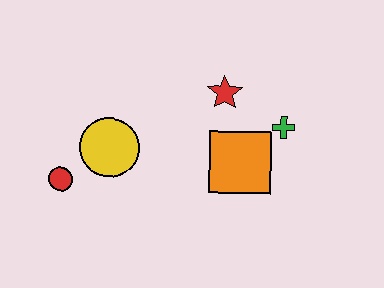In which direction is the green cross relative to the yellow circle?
The green cross is to the right of the yellow circle.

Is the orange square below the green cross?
Yes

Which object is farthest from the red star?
The red circle is farthest from the red star.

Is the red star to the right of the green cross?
No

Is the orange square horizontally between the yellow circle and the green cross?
Yes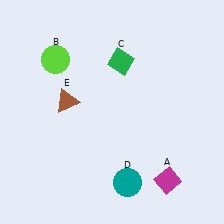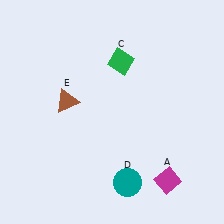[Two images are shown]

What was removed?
The lime circle (B) was removed in Image 2.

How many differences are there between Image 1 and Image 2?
There is 1 difference between the two images.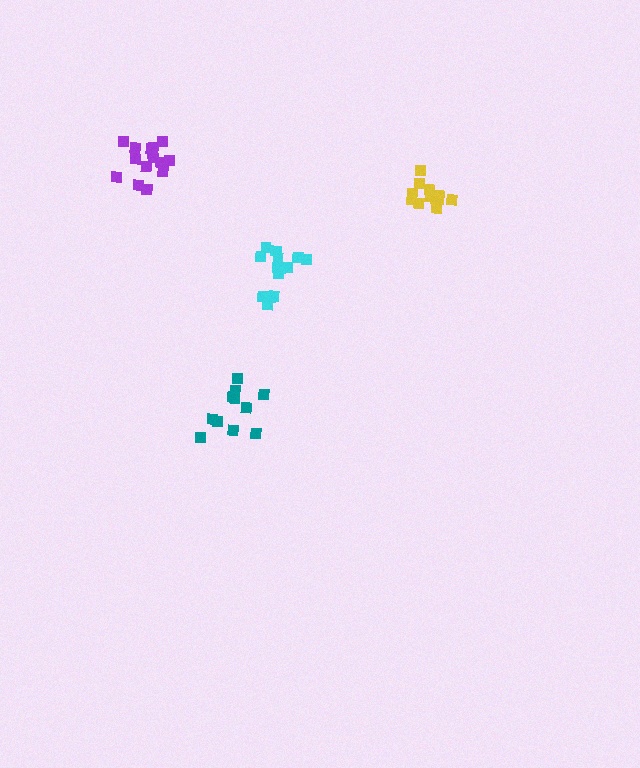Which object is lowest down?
The teal cluster is bottommost.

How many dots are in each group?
Group 1: 11 dots, Group 2: 14 dots, Group 3: 15 dots, Group 4: 13 dots (53 total).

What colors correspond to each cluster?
The clusters are colored: teal, cyan, purple, yellow.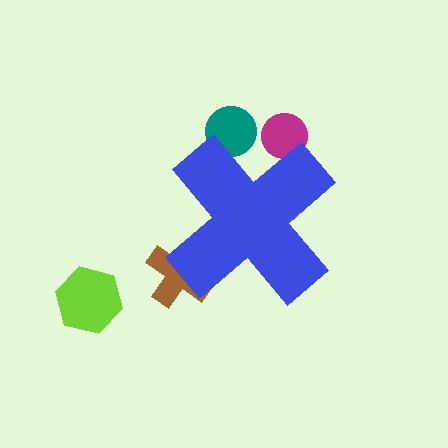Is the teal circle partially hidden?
Yes, the teal circle is partially hidden behind the blue cross.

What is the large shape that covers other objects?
A blue cross.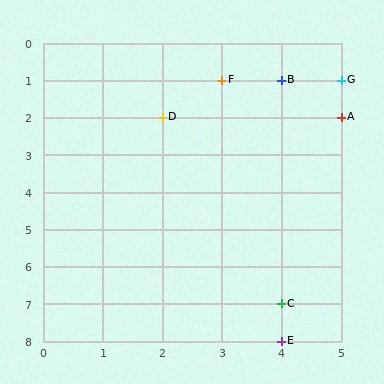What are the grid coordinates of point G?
Point G is at grid coordinates (5, 1).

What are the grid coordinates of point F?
Point F is at grid coordinates (3, 1).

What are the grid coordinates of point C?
Point C is at grid coordinates (4, 7).